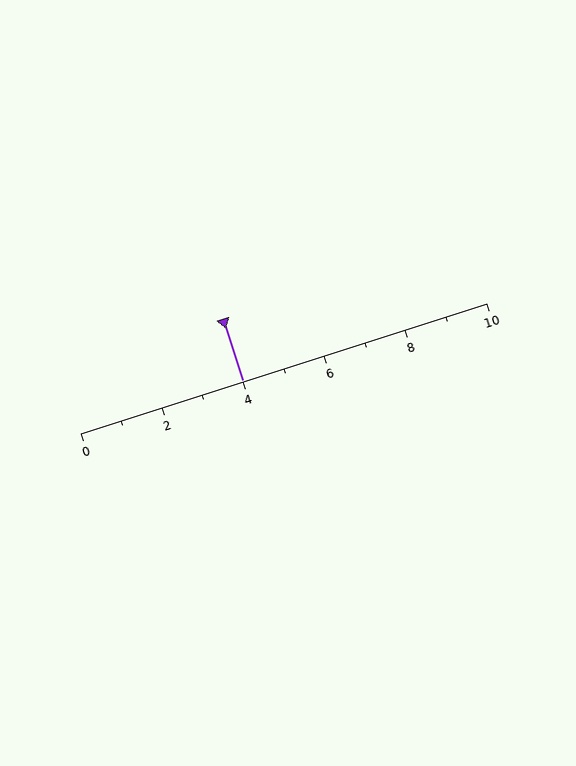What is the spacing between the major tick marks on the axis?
The major ticks are spaced 2 apart.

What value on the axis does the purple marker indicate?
The marker indicates approximately 4.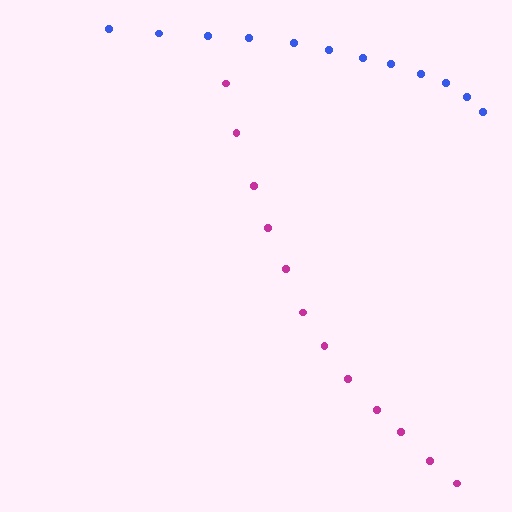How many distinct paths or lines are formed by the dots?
There are 2 distinct paths.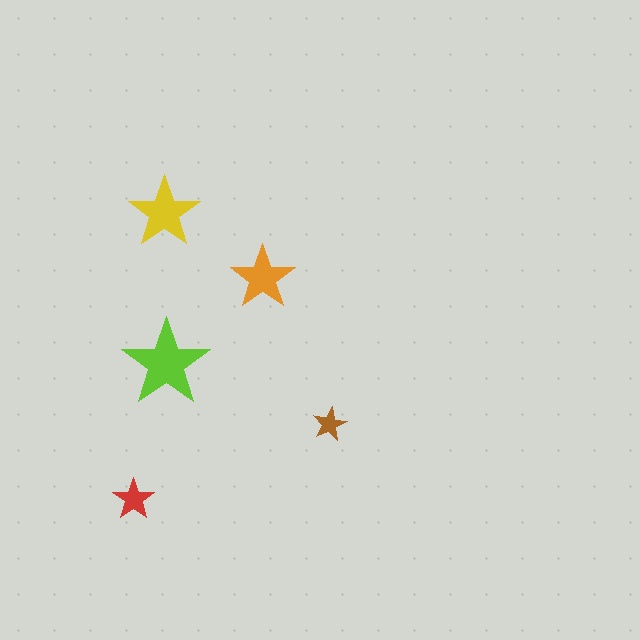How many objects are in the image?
There are 5 objects in the image.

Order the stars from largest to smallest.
the lime one, the yellow one, the orange one, the red one, the brown one.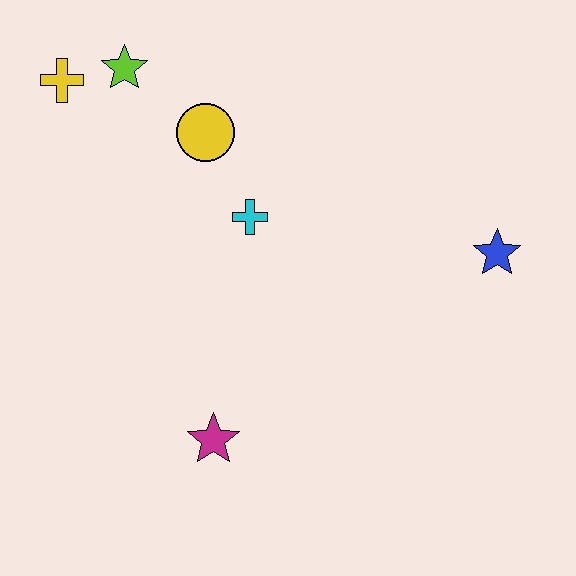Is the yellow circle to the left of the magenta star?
Yes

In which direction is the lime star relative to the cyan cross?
The lime star is above the cyan cross.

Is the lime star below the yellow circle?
No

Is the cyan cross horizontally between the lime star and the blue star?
Yes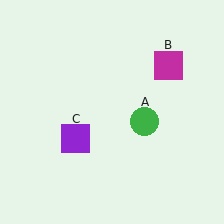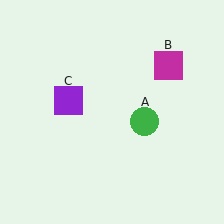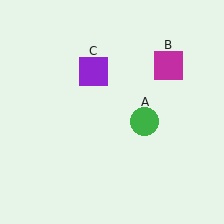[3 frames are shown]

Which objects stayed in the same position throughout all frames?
Green circle (object A) and magenta square (object B) remained stationary.